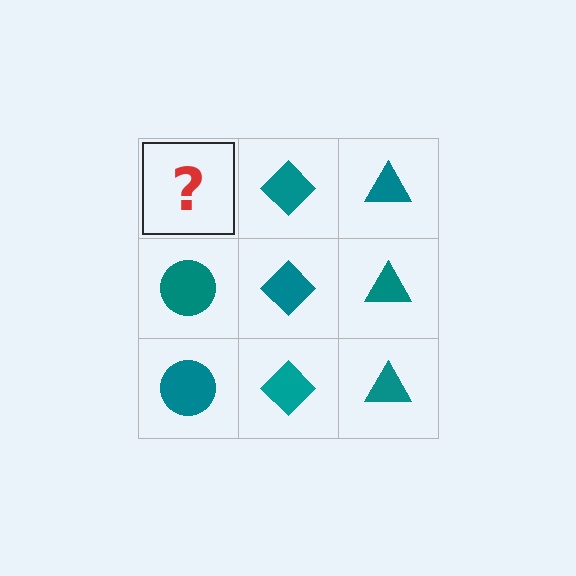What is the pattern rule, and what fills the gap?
The rule is that each column has a consistent shape. The gap should be filled with a teal circle.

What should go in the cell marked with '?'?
The missing cell should contain a teal circle.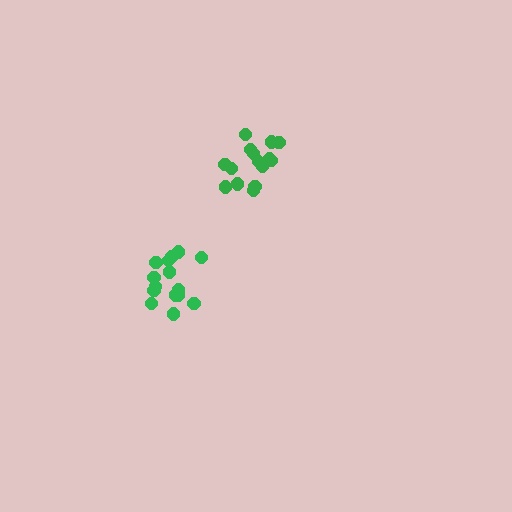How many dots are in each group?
Group 1: 15 dots, Group 2: 15 dots (30 total).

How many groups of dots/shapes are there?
There are 2 groups.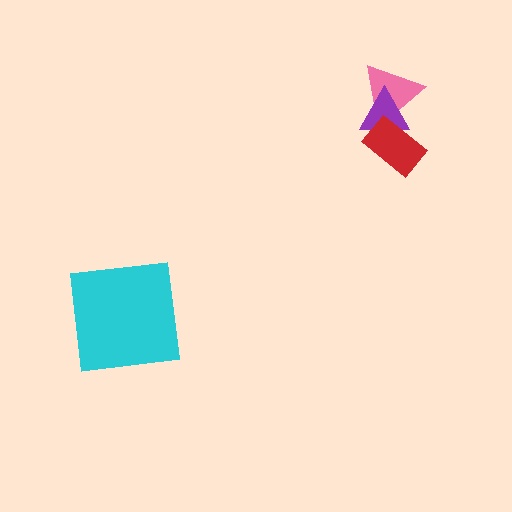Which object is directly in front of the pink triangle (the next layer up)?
The purple triangle is directly in front of the pink triangle.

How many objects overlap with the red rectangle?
2 objects overlap with the red rectangle.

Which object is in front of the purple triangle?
The red rectangle is in front of the purple triangle.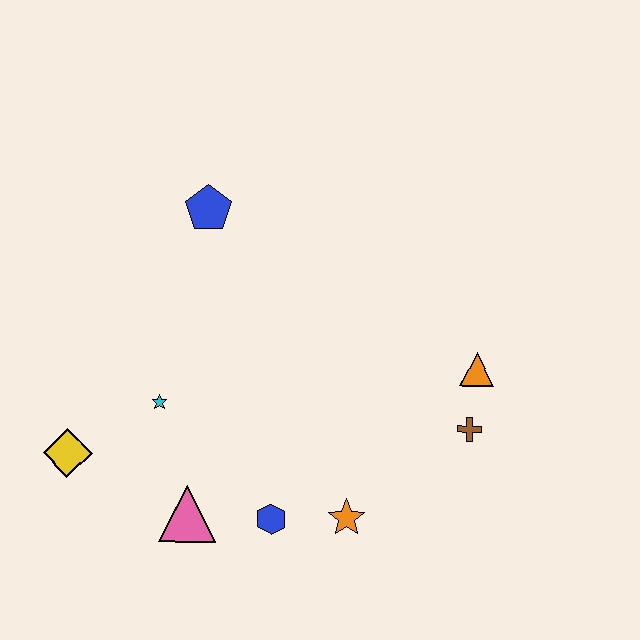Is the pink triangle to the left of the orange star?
Yes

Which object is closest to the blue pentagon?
The cyan star is closest to the blue pentagon.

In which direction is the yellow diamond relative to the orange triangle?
The yellow diamond is to the left of the orange triangle.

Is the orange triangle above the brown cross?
Yes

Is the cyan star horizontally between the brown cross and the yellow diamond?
Yes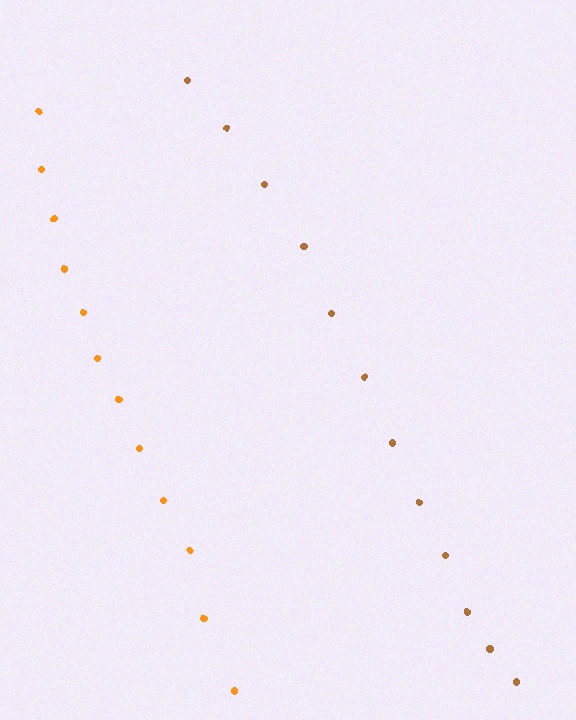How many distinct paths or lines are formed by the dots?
There are 2 distinct paths.